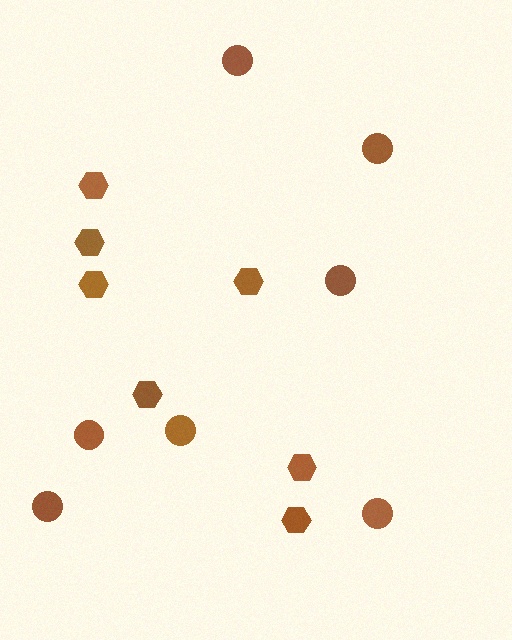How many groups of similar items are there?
There are 2 groups: one group of circles (7) and one group of hexagons (7).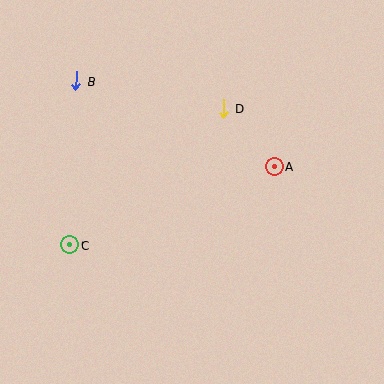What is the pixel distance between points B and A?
The distance between B and A is 216 pixels.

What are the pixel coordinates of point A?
Point A is at (275, 167).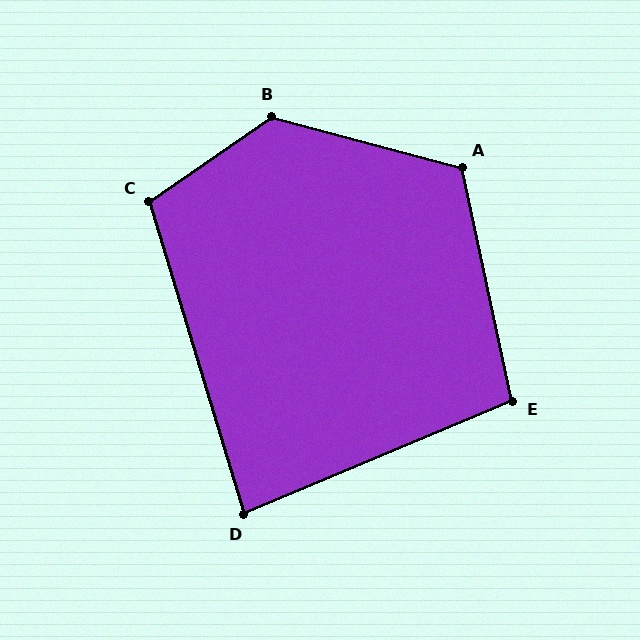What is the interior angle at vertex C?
Approximately 107 degrees (obtuse).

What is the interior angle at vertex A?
Approximately 117 degrees (obtuse).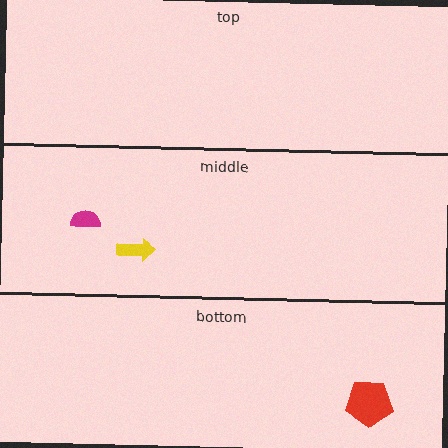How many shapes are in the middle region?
2.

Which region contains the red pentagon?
The bottom region.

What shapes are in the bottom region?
The red pentagon.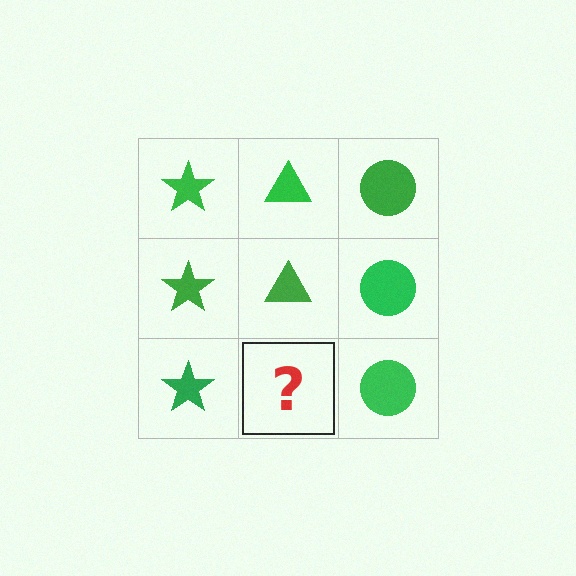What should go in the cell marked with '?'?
The missing cell should contain a green triangle.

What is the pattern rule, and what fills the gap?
The rule is that each column has a consistent shape. The gap should be filled with a green triangle.